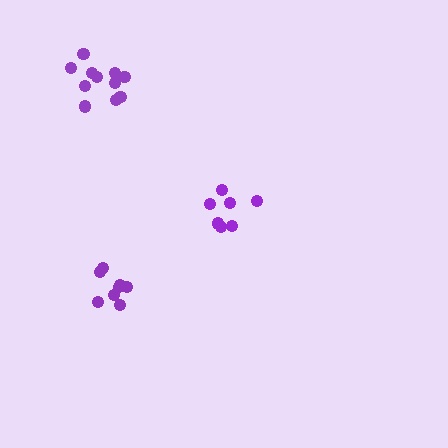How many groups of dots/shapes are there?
There are 3 groups.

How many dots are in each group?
Group 1: 8 dots, Group 2: 7 dots, Group 3: 11 dots (26 total).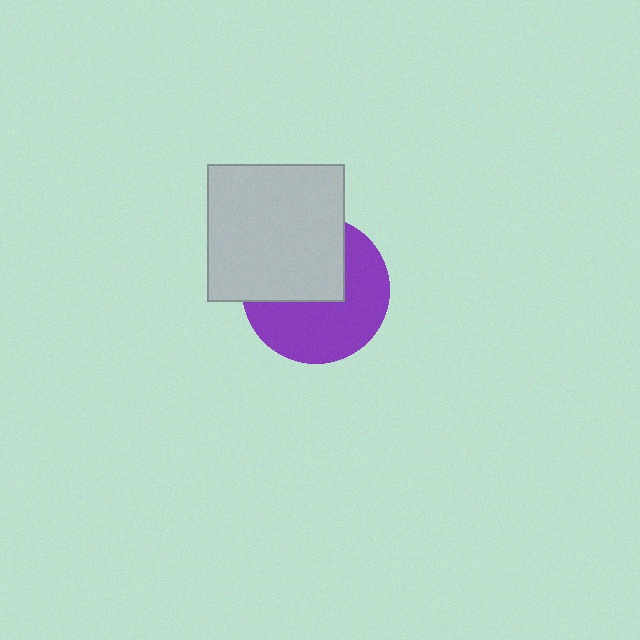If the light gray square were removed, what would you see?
You would see the complete purple circle.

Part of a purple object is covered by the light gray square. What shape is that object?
It is a circle.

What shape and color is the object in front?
The object in front is a light gray square.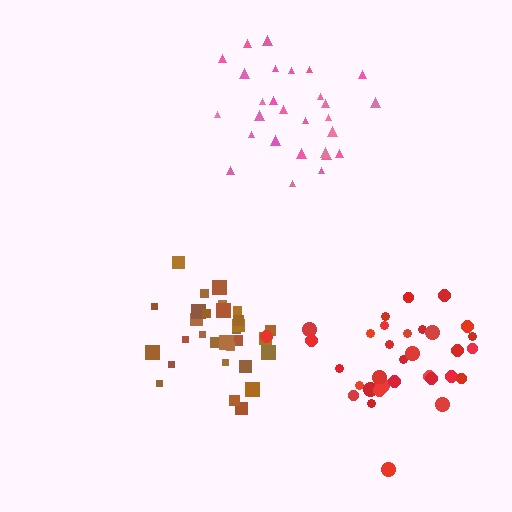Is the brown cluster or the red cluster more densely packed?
Brown.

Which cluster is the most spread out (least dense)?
Pink.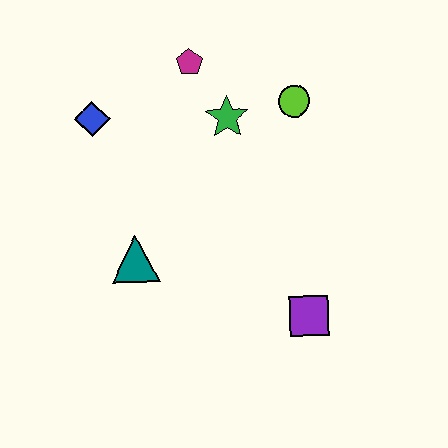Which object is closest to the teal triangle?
The blue diamond is closest to the teal triangle.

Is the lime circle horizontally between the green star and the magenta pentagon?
No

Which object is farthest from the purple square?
The blue diamond is farthest from the purple square.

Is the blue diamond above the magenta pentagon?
No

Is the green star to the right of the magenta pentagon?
Yes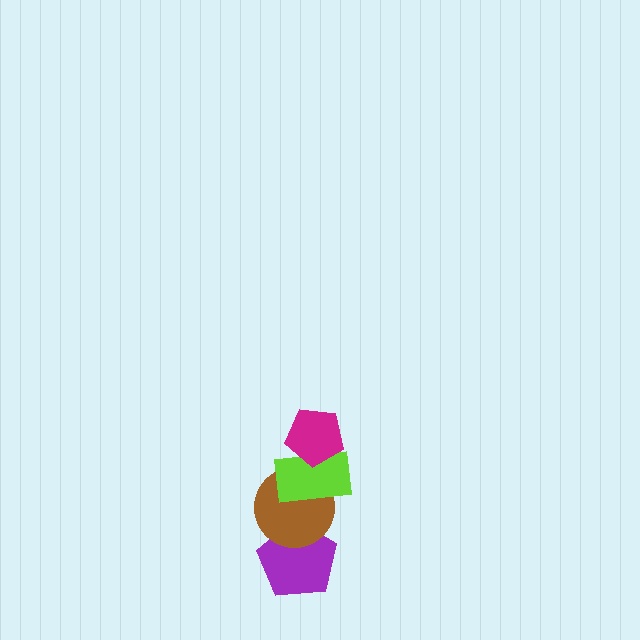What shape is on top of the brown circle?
The lime rectangle is on top of the brown circle.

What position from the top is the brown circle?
The brown circle is 3rd from the top.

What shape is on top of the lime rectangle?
The magenta pentagon is on top of the lime rectangle.